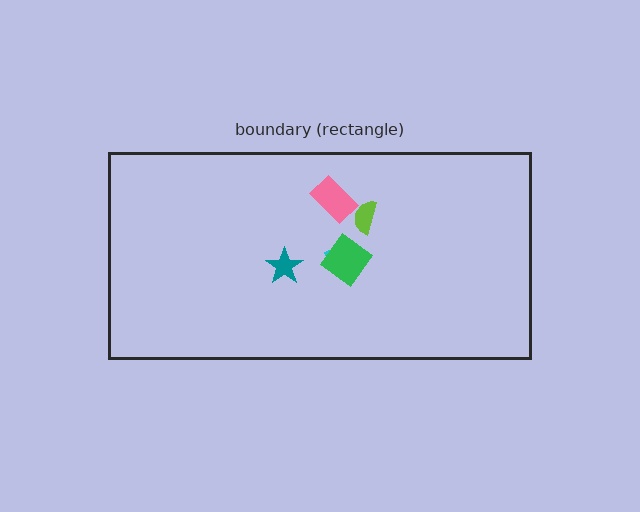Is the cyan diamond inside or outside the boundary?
Inside.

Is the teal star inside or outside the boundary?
Inside.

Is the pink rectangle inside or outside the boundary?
Inside.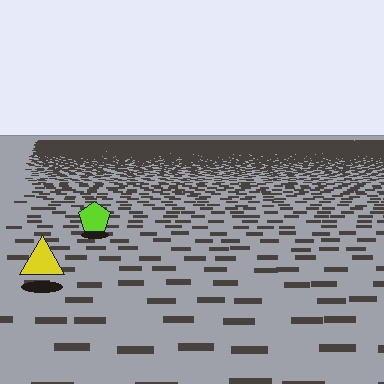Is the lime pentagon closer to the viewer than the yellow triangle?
No. The yellow triangle is closer — you can tell from the texture gradient: the ground texture is coarser near it.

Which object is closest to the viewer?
The yellow triangle is closest. The texture marks near it are larger and more spread out.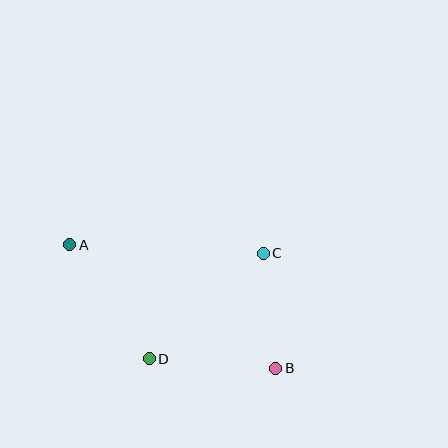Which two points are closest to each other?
Points B and C are closest to each other.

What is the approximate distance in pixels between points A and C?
The distance between A and C is approximately 194 pixels.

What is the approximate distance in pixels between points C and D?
The distance between C and D is approximately 155 pixels.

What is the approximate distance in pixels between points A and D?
The distance between A and D is approximately 139 pixels.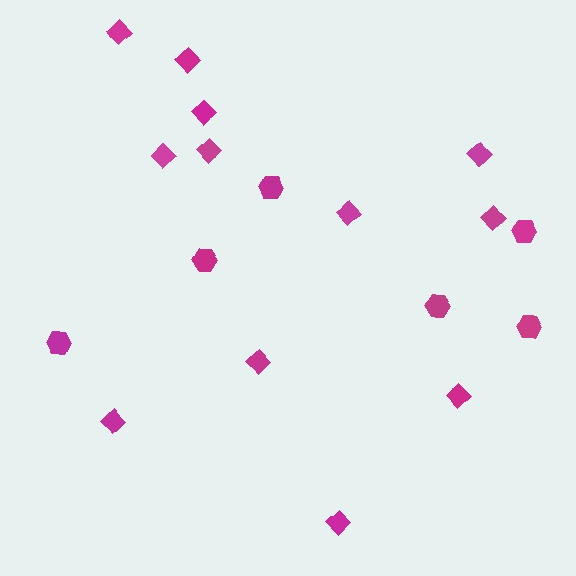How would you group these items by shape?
There are 2 groups: one group of diamonds (12) and one group of hexagons (6).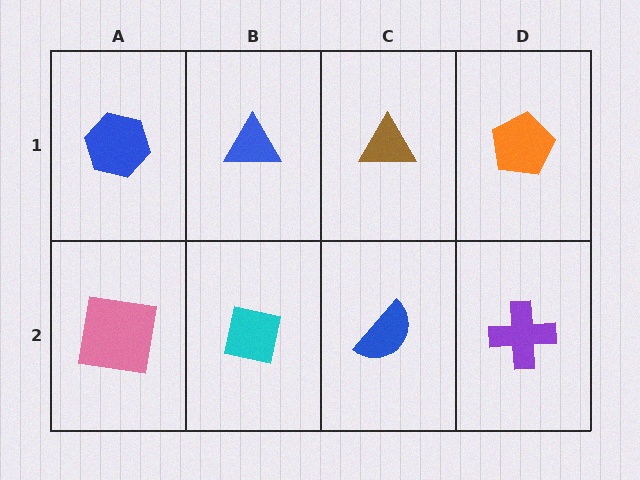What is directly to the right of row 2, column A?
A cyan square.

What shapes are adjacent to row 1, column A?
A pink square (row 2, column A), a blue triangle (row 1, column B).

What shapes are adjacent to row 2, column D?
An orange pentagon (row 1, column D), a blue semicircle (row 2, column C).